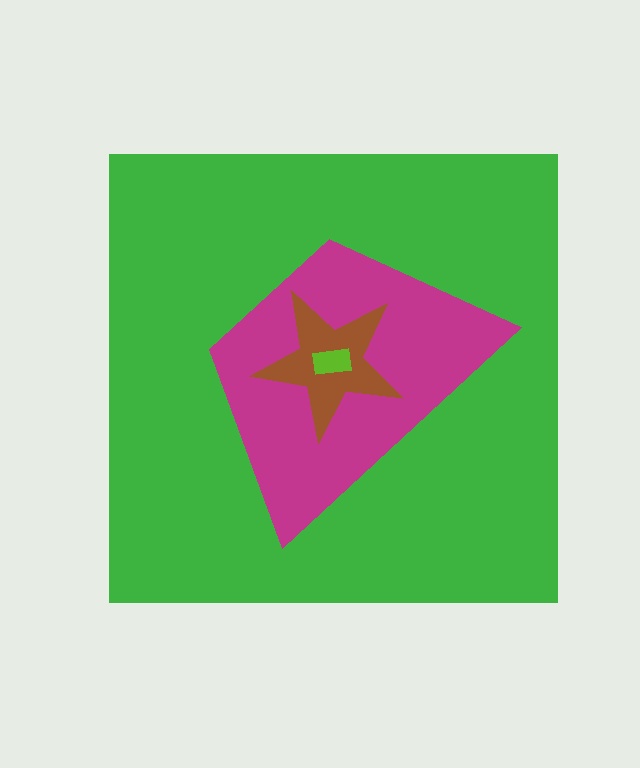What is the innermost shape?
The lime rectangle.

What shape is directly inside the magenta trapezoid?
The brown star.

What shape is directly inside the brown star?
The lime rectangle.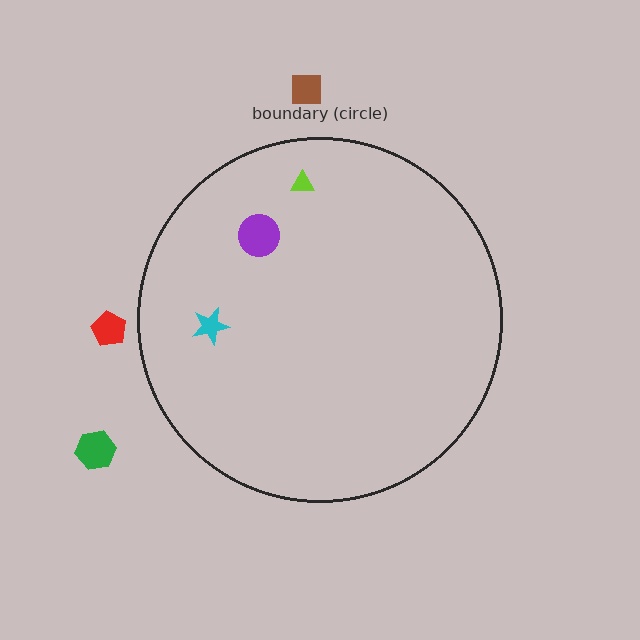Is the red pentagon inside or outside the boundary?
Outside.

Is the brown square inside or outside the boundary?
Outside.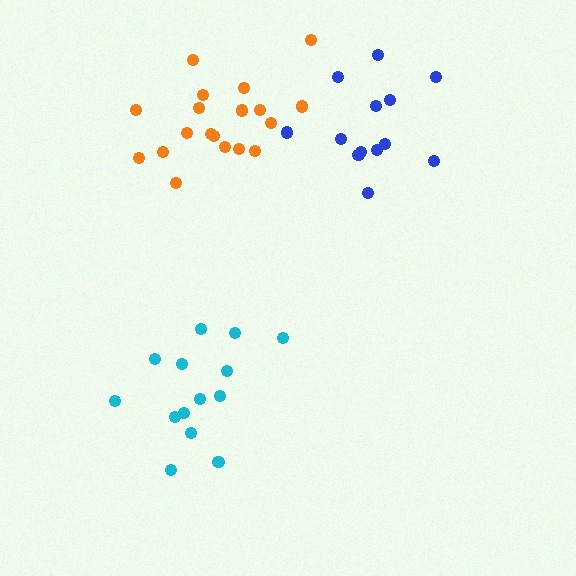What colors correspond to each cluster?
The clusters are colored: cyan, orange, blue.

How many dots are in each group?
Group 1: 14 dots, Group 2: 19 dots, Group 3: 13 dots (46 total).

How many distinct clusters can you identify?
There are 3 distinct clusters.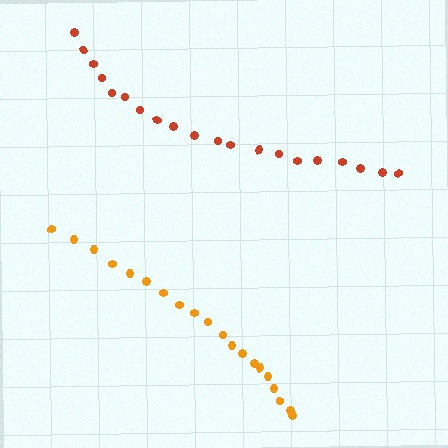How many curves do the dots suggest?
There are 2 distinct paths.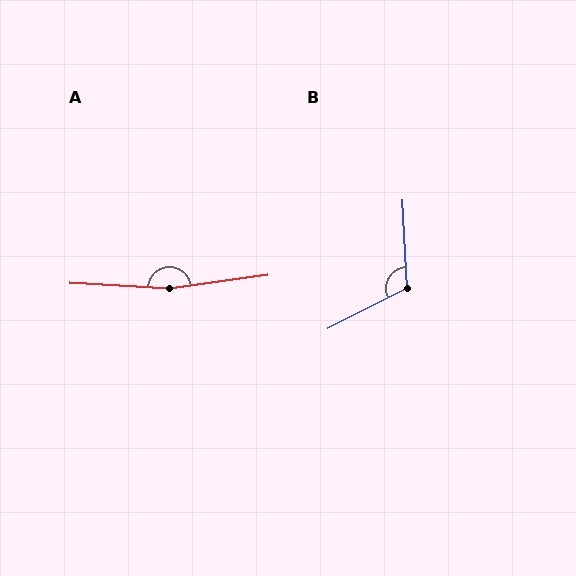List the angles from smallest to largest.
B (114°), A (169°).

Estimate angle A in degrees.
Approximately 169 degrees.